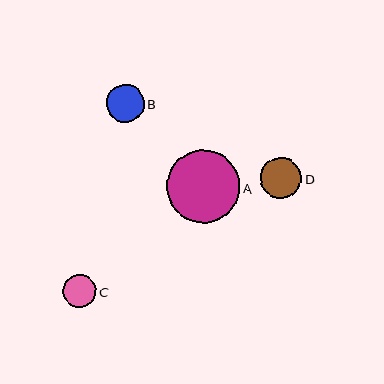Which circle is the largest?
Circle A is the largest with a size of approximately 73 pixels.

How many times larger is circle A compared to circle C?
Circle A is approximately 2.2 times the size of circle C.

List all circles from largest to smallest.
From largest to smallest: A, D, B, C.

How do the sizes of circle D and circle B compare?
Circle D and circle B are approximately the same size.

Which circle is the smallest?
Circle C is the smallest with a size of approximately 33 pixels.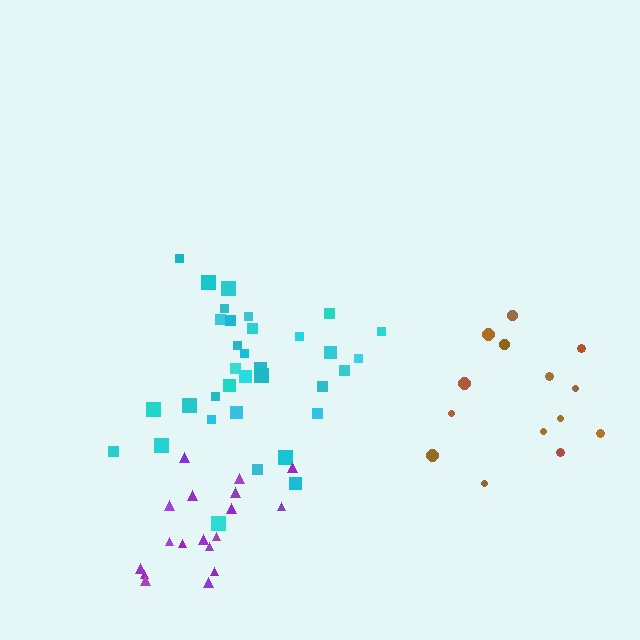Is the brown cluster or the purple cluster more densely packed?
Purple.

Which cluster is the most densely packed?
Purple.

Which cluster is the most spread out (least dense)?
Brown.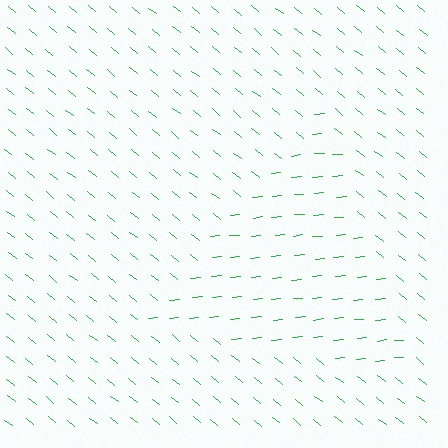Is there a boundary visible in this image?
Yes, there is a texture boundary formed by a change in line orientation.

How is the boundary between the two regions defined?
The boundary is defined purely by a change in line orientation (approximately 45 degrees difference). All lines are the same color and thickness.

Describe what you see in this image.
The image is filled with small green line segments. A triangle region in the image has lines oriented differently from the surrounding lines, creating a visible texture boundary.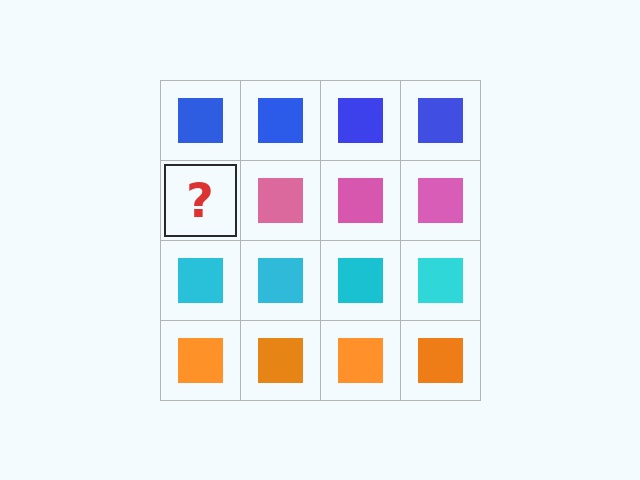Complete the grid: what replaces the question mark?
The question mark should be replaced with a pink square.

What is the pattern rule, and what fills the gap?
The rule is that each row has a consistent color. The gap should be filled with a pink square.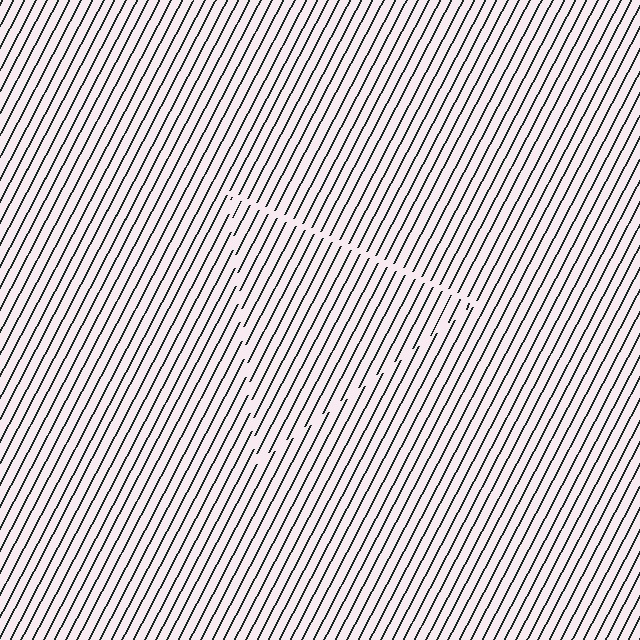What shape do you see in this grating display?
An illusory triangle. The interior of the shape contains the same grating, shifted by half a period — the contour is defined by the phase discontinuity where line-ends from the inner and outer gratings abut.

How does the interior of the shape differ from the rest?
The interior of the shape contains the same grating, shifted by half a period — the contour is defined by the phase discontinuity where line-ends from the inner and outer gratings abut.